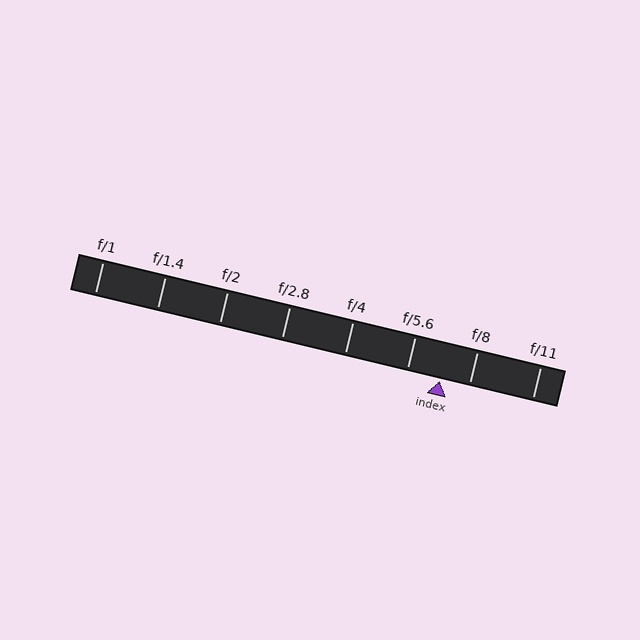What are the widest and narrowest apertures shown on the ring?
The widest aperture shown is f/1 and the narrowest is f/11.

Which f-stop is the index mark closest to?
The index mark is closest to f/8.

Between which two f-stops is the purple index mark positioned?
The index mark is between f/5.6 and f/8.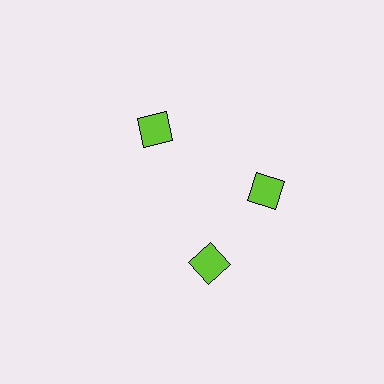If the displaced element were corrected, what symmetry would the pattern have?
It would have 3-fold rotational symmetry — the pattern would map onto itself every 120 degrees.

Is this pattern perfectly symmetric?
No. The 3 lime diamonds are arranged in a ring, but one element near the 7 o'clock position is rotated out of alignment along the ring, breaking the 3-fold rotational symmetry.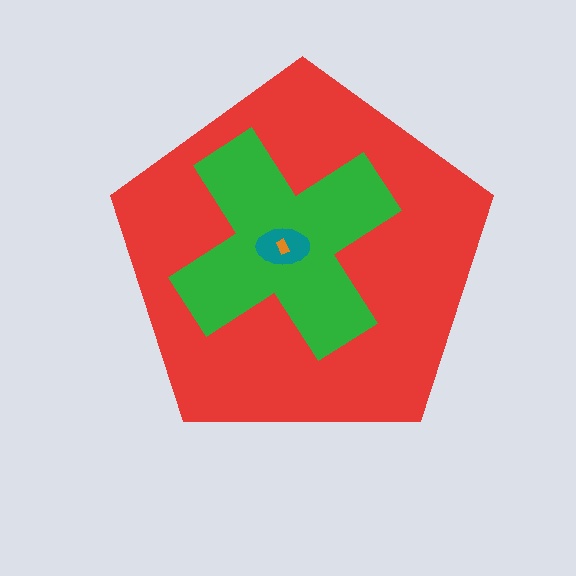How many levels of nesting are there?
4.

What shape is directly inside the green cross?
The teal ellipse.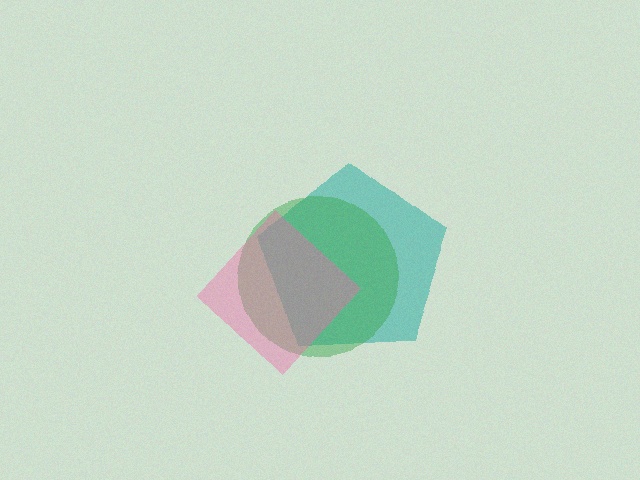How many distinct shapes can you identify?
There are 3 distinct shapes: a teal pentagon, a green circle, a pink diamond.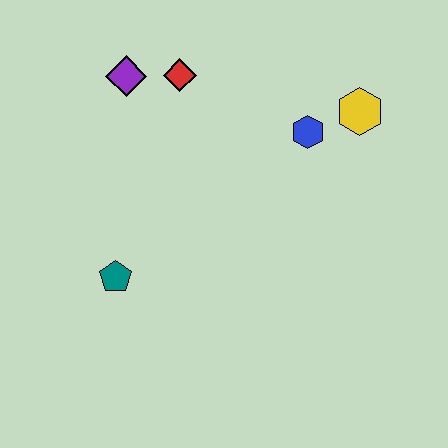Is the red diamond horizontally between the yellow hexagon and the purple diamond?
Yes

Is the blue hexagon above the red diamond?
No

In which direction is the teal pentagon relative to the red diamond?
The teal pentagon is below the red diamond.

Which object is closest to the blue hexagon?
The yellow hexagon is closest to the blue hexagon.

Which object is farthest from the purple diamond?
The yellow hexagon is farthest from the purple diamond.